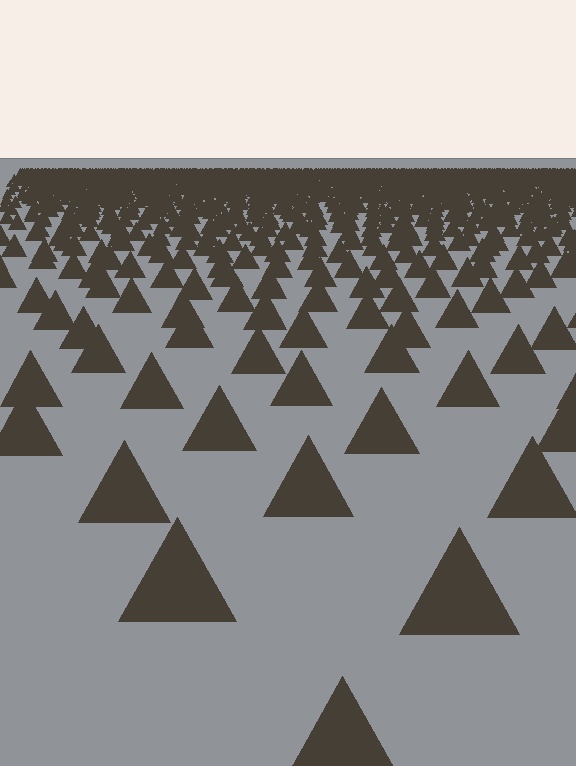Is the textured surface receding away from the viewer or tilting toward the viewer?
The surface is receding away from the viewer. Texture elements get smaller and denser toward the top.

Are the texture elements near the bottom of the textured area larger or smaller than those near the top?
Larger. Near the bottom, elements are closer to the viewer and appear at a bigger on-screen size.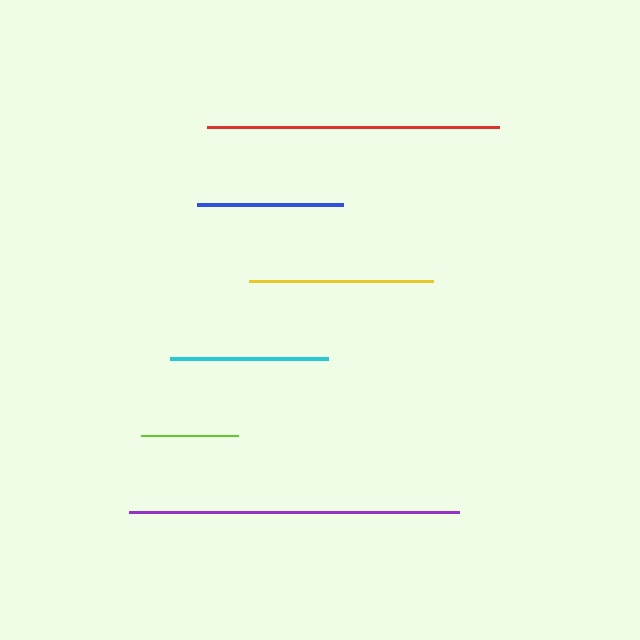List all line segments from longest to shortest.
From longest to shortest: purple, red, yellow, cyan, blue, lime.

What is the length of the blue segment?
The blue segment is approximately 146 pixels long.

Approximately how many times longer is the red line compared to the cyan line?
The red line is approximately 1.9 times the length of the cyan line.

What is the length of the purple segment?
The purple segment is approximately 330 pixels long.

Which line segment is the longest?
The purple line is the longest at approximately 330 pixels.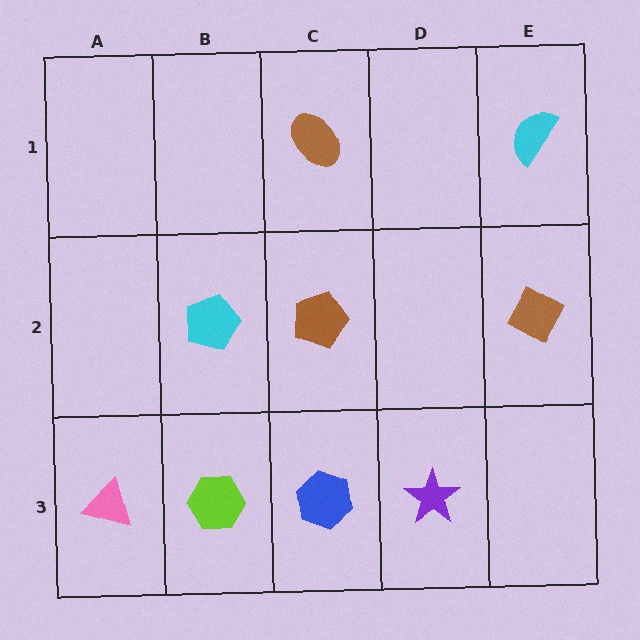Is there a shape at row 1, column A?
No, that cell is empty.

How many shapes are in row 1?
2 shapes.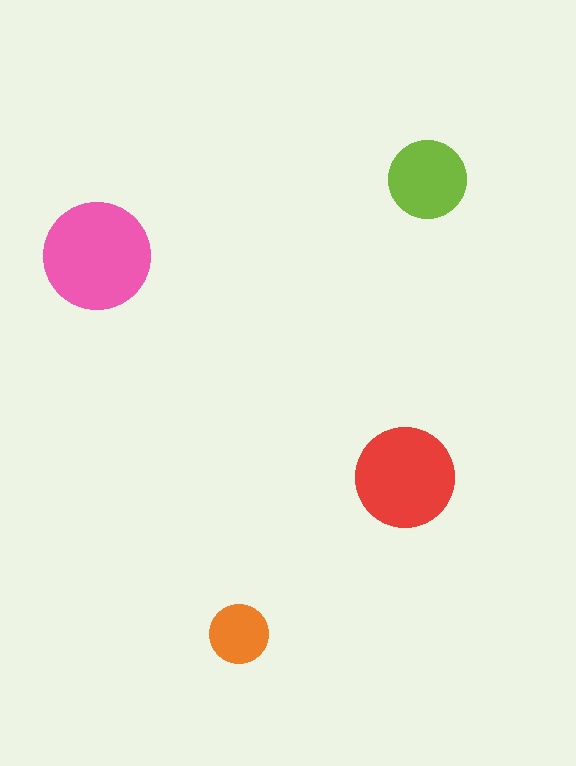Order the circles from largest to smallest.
the pink one, the red one, the lime one, the orange one.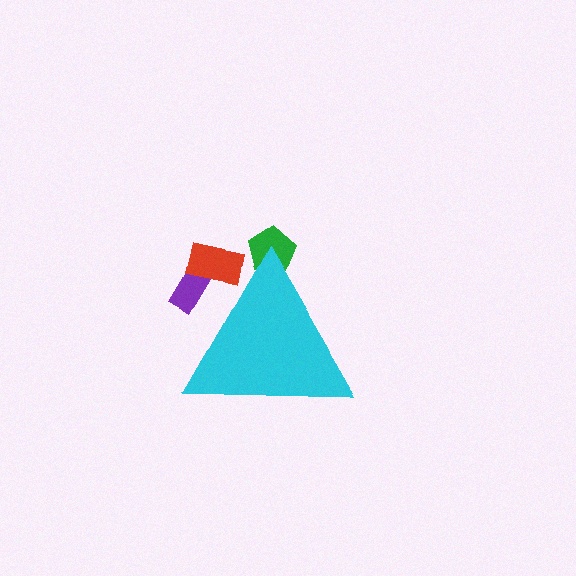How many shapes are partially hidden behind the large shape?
3 shapes are partially hidden.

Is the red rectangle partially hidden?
Yes, the red rectangle is partially hidden behind the cyan triangle.